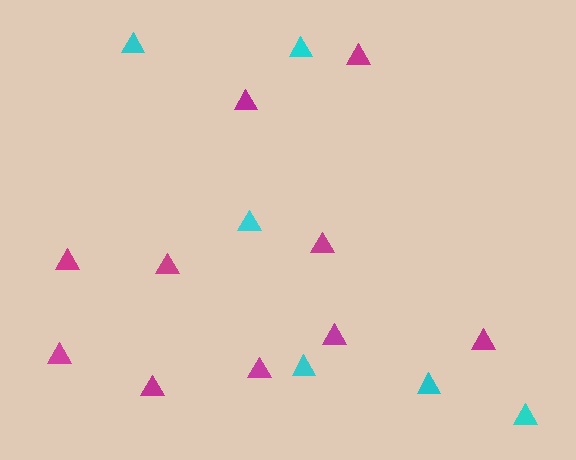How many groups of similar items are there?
There are 2 groups: one group of magenta triangles (10) and one group of cyan triangles (6).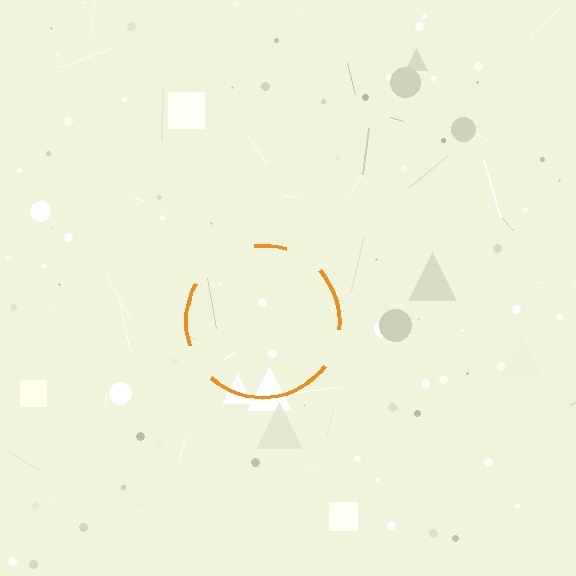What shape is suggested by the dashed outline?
The dashed outline suggests a circle.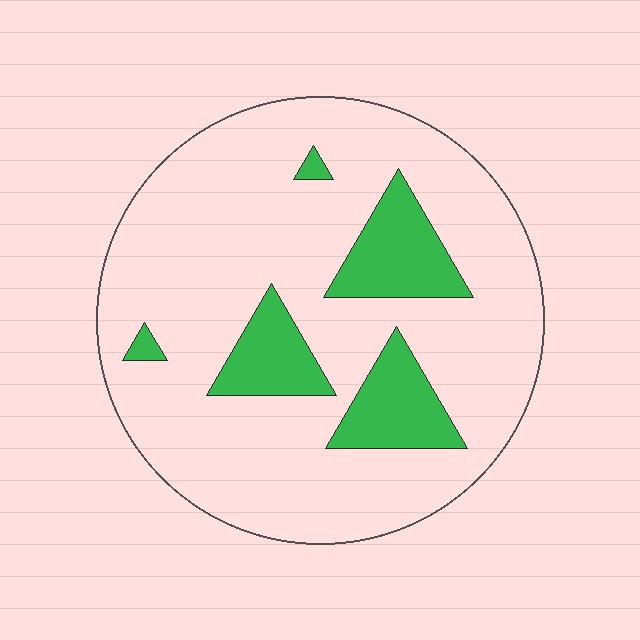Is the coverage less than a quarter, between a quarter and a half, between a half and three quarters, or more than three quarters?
Less than a quarter.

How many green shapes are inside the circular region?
5.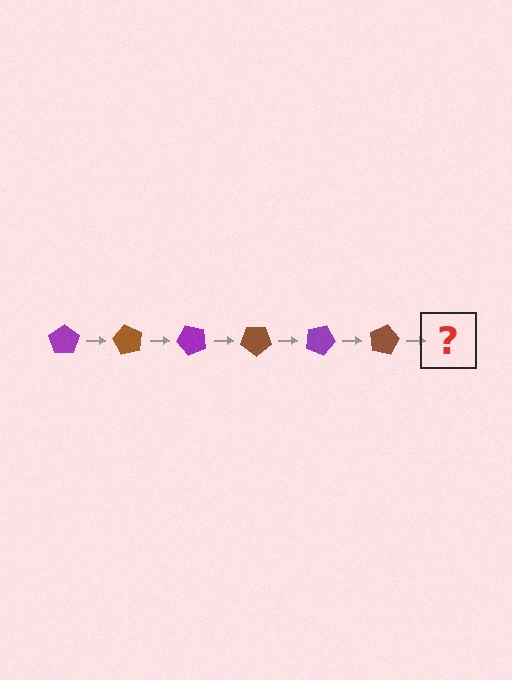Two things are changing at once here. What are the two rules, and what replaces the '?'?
The two rules are that it rotates 60 degrees each step and the color cycles through purple and brown. The '?' should be a purple pentagon, rotated 360 degrees from the start.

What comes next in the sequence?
The next element should be a purple pentagon, rotated 360 degrees from the start.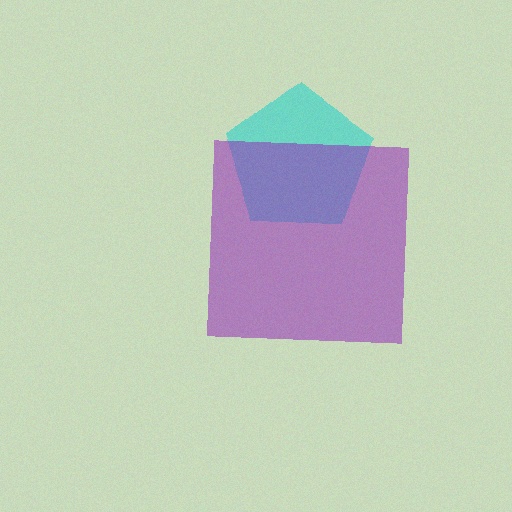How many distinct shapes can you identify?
There are 2 distinct shapes: a cyan pentagon, a purple square.